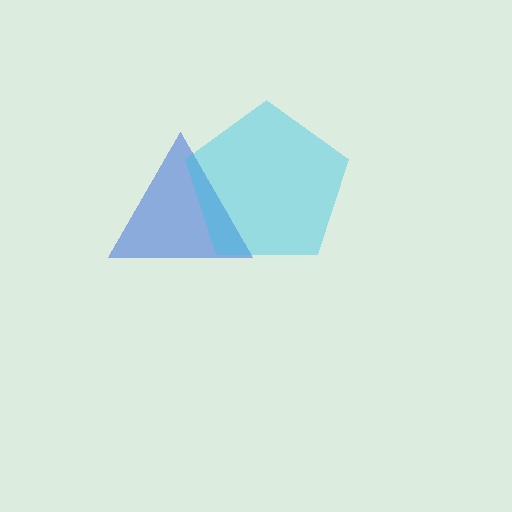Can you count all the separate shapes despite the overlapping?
Yes, there are 2 separate shapes.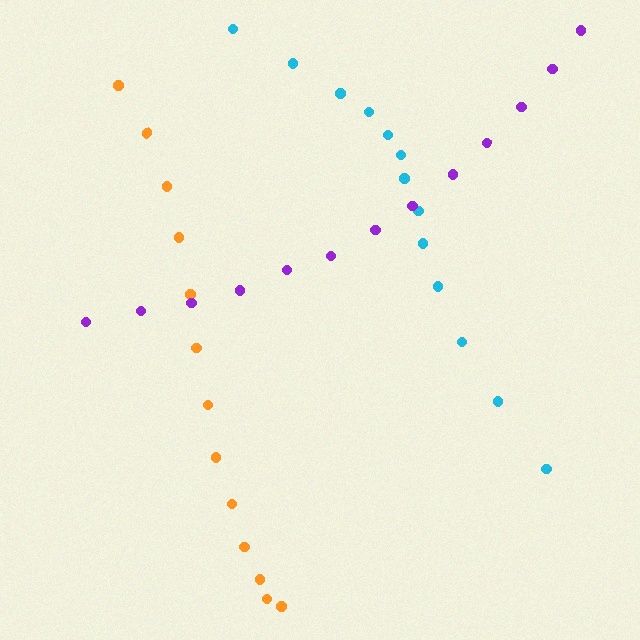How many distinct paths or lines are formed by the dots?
There are 3 distinct paths.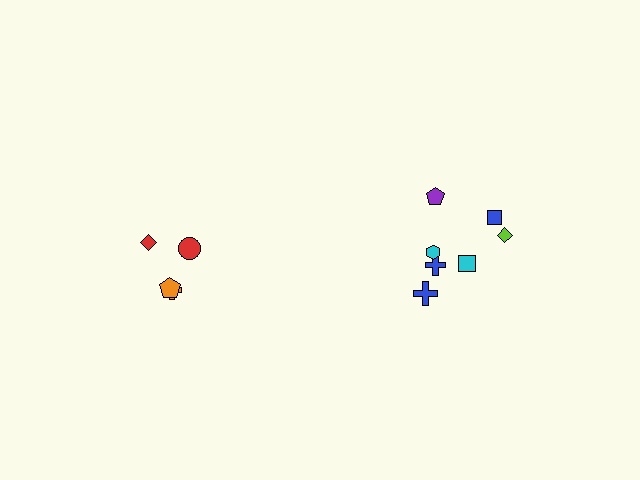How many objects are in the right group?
There are 7 objects.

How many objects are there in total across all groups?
There are 11 objects.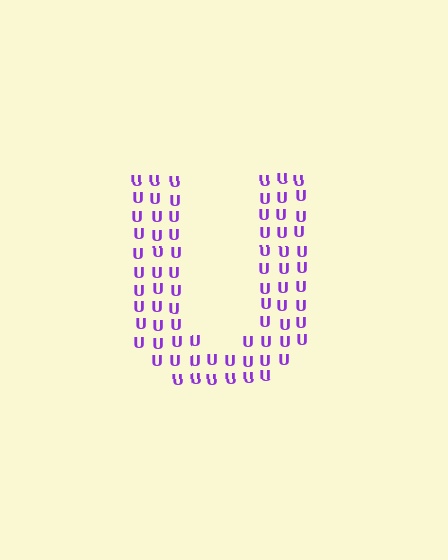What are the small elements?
The small elements are letter U's.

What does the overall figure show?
The overall figure shows the letter U.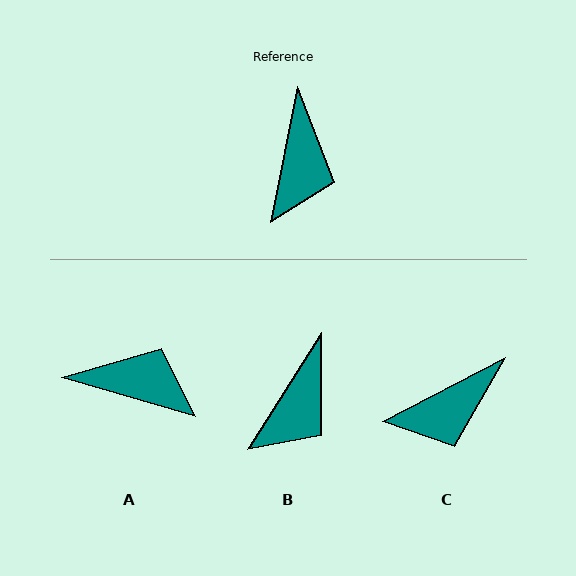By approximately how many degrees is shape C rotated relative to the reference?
Approximately 52 degrees clockwise.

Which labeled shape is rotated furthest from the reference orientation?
A, about 85 degrees away.